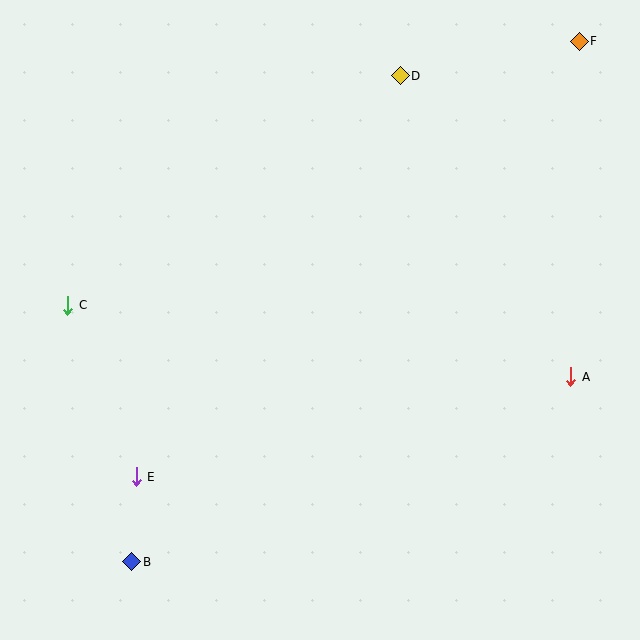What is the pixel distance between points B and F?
The distance between B and F is 686 pixels.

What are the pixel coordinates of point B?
Point B is at (132, 562).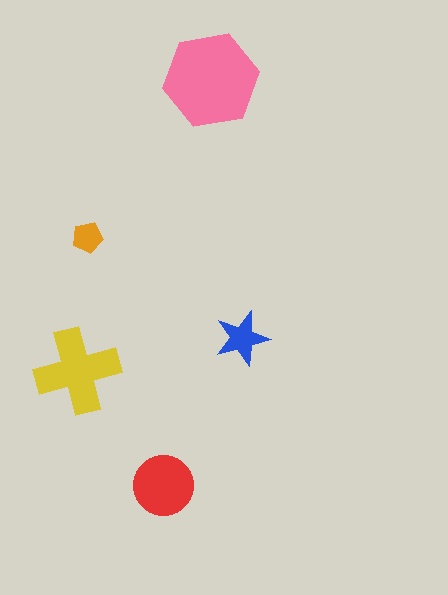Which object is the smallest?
The orange pentagon.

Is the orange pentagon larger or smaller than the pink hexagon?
Smaller.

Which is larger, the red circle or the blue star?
The red circle.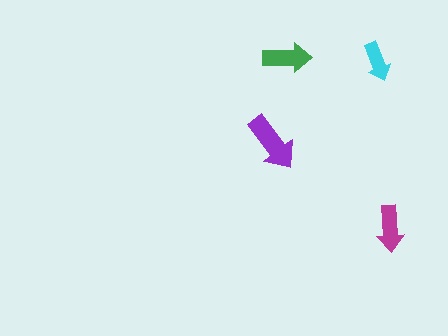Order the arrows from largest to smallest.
the purple one, the green one, the magenta one, the cyan one.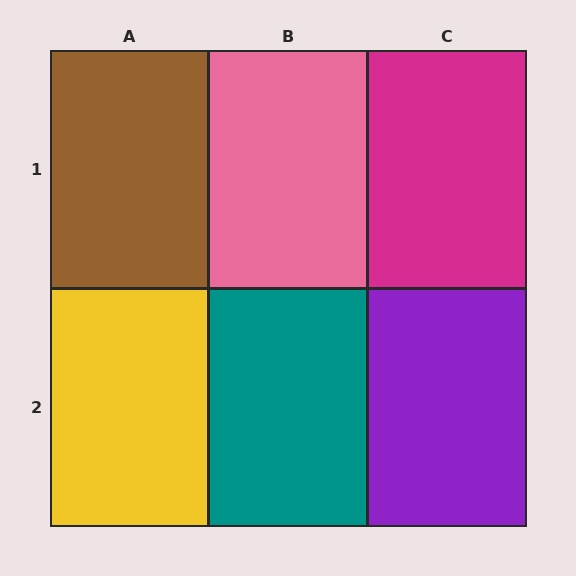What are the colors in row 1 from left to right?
Brown, pink, magenta.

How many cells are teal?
1 cell is teal.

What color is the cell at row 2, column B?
Teal.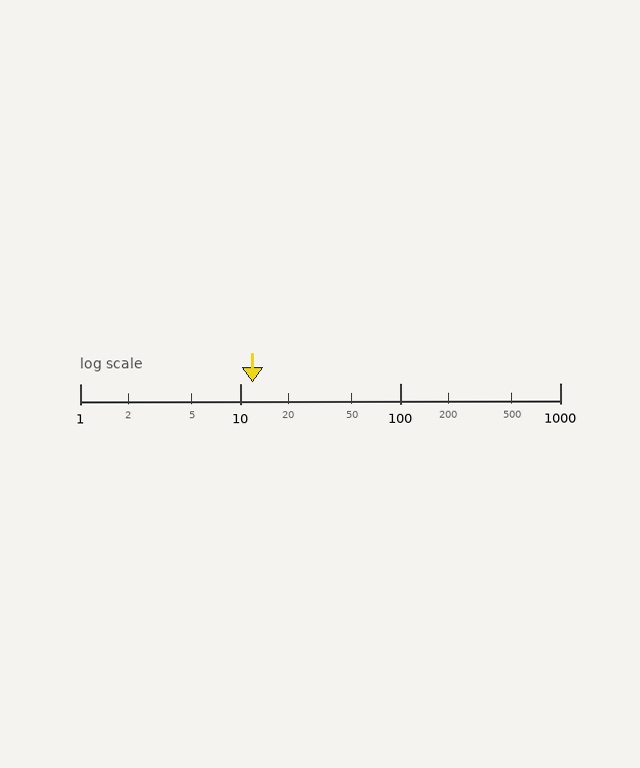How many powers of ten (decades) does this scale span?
The scale spans 3 decades, from 1 to 1000.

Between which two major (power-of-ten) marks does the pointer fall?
The pointer is between 10 and 100.